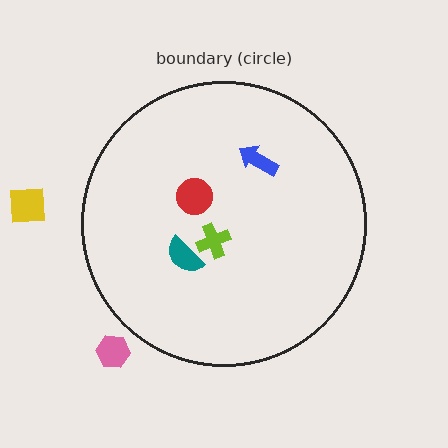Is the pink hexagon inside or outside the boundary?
Outside.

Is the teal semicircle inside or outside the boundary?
Inside.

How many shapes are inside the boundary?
4 inside, 2 outside.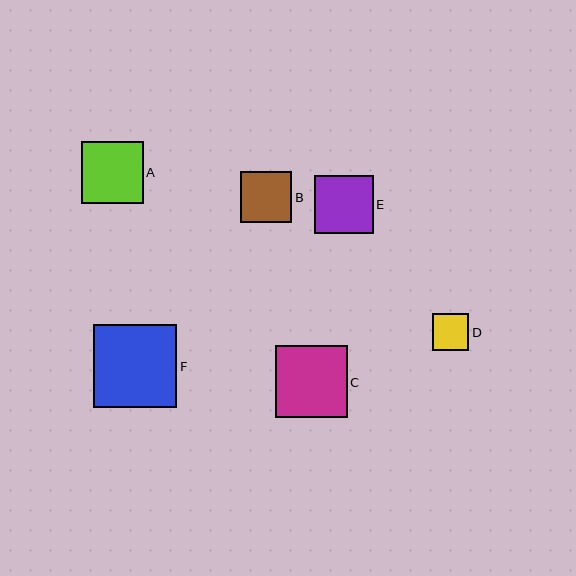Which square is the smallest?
Square D is the smallest with a size of approximately 36 pixels.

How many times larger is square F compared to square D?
Square F is approximately 2.3 times the size of square D.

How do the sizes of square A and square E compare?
Square A and square E are approximately the same size.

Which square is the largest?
Square F is the largest with a size of approximately 84 pixels.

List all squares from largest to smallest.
From largest to smallest: F, C, A, E, B, D.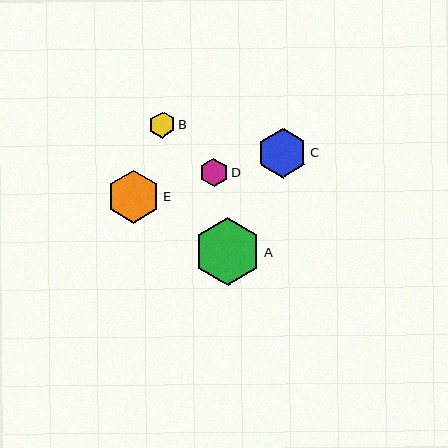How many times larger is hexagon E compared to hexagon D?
Hexagon E is approximately 1.9 times the size of hexagon D.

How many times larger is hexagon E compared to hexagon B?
Hexagon E is approximately 2.0 times the size of hexagon B.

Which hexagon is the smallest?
Hexagon B is the smallest with a size of approximately 26 pixels.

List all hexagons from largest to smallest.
From largest to smallest: A, E, C, D, B.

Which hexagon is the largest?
Hexagon A is the largest with a size of approximately 67 pixels.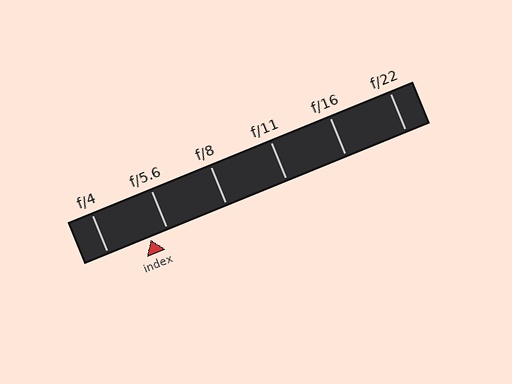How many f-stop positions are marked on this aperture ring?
There are 6 f-stop positions marked.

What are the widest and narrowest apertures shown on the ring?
The widest aperture shown is f/4 and the narrowest is f/22.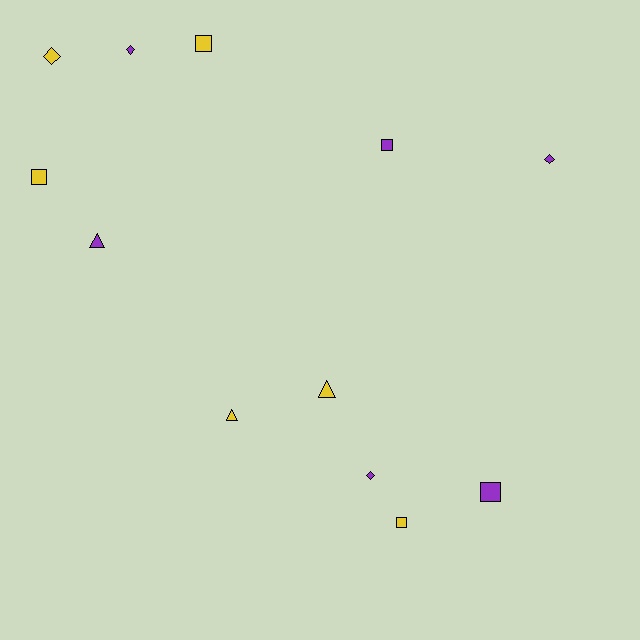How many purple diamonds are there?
There are 3 purple diamonds.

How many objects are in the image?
There are 12 objects.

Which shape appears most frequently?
Square, with 5 objects.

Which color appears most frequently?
Yellow, with 6 objects.